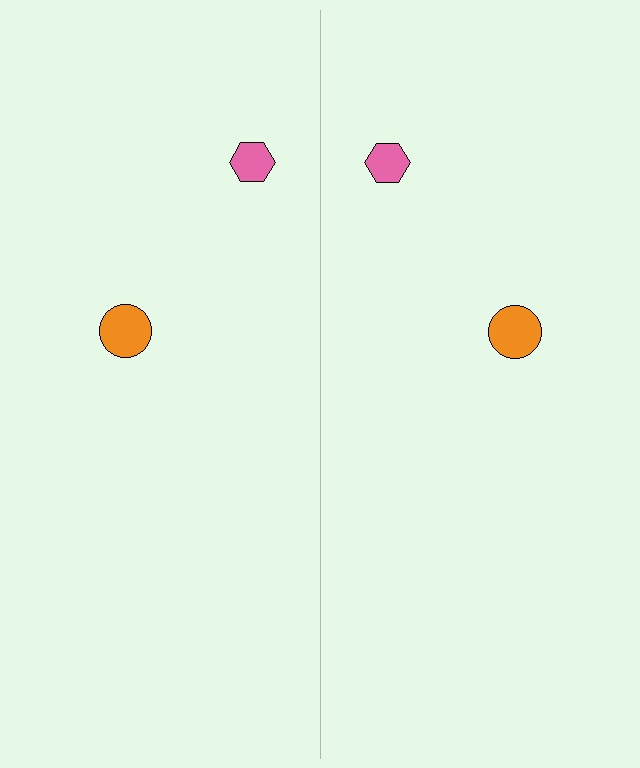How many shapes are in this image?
There are 4 shapes in this image.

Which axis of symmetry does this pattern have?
The pattern has a vertical axis of symmetry running through the center of the image.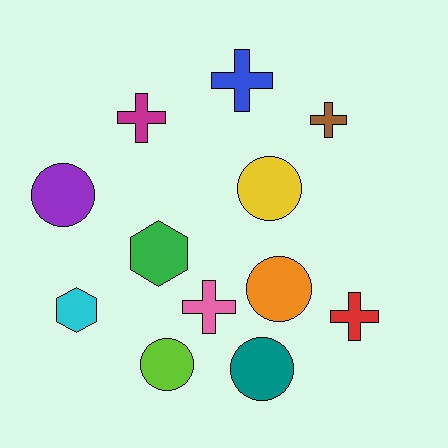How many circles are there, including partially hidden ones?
There are 5 circles.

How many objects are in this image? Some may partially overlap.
There are 12 objects.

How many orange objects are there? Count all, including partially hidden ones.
There is 1 orange object.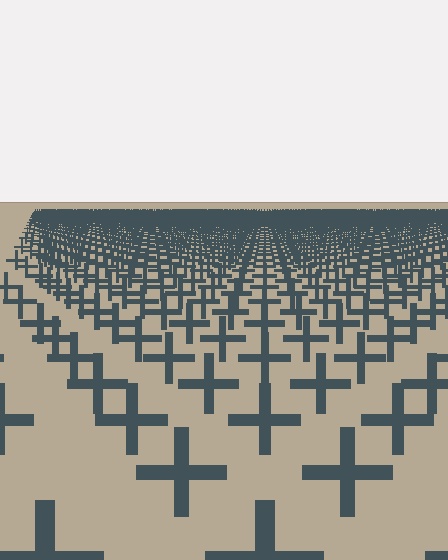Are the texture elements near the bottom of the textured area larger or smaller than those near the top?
Larger. Near the bottom, elements are closer to the viewer and appear at a bigger on-screen size.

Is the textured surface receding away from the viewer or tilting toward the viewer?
The surface is receding away from the viewer. Texture elements get smaller and denser toward the top.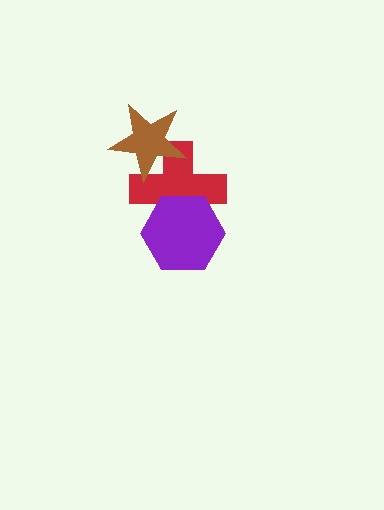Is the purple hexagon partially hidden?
No, no other shape covers it.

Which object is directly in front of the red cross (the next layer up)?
The purple hexagon is directly in front of the red cross.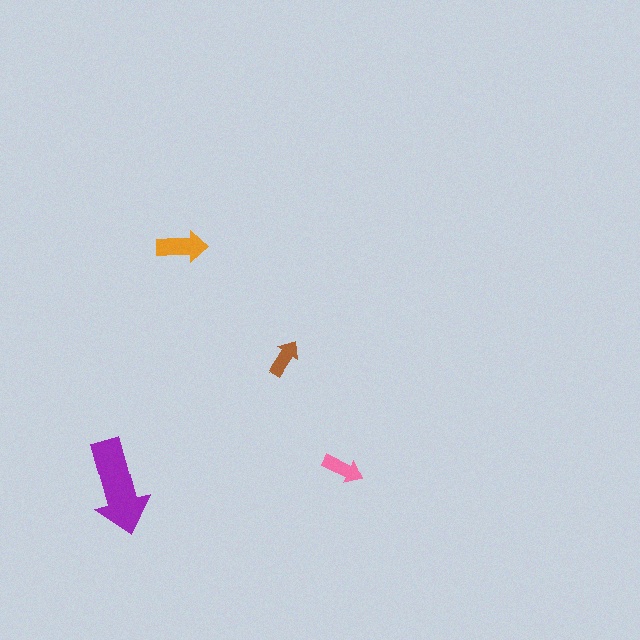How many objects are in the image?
There are 4 objects in the image.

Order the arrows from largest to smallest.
the purple one, the orange one, the pink one, the brown one.